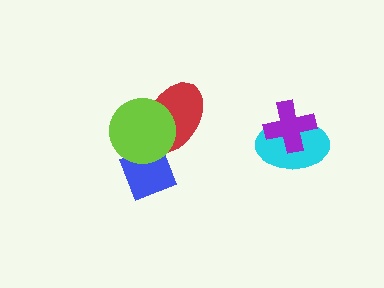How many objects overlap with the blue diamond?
2 objects overlap with the blue diamond.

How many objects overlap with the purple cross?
1 object overlaps with the purple cross.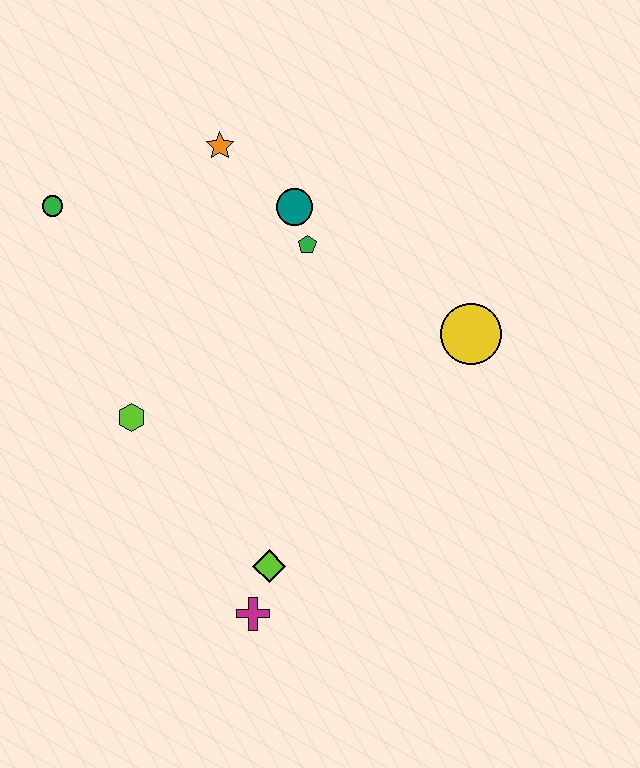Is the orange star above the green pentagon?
Yes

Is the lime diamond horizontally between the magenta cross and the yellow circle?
Yes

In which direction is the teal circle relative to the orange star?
The teal circle is to the right of the orange star.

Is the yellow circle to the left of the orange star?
No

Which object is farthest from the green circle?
The magenta cross is farthest from the green circle.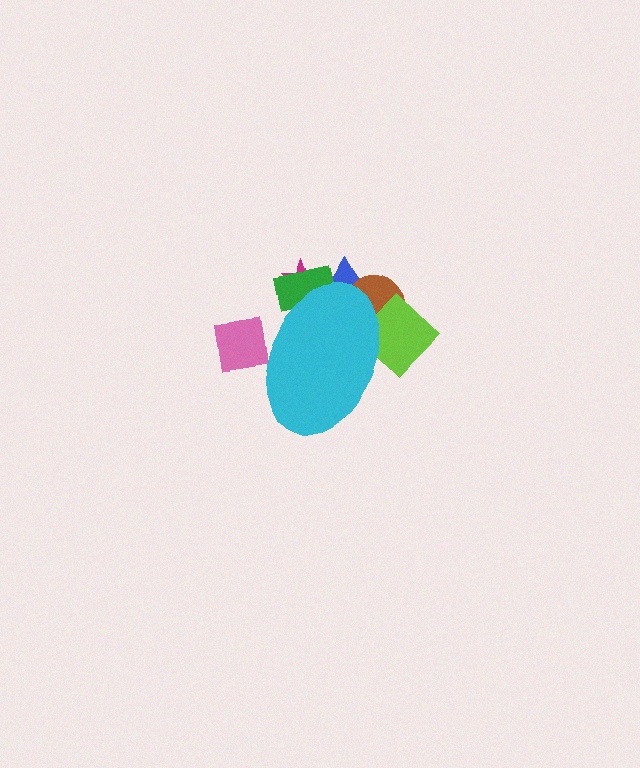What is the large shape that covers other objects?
A cyan ellipse.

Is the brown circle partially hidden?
Yes, the brown circle is partially hidden behind the cyan ellipse.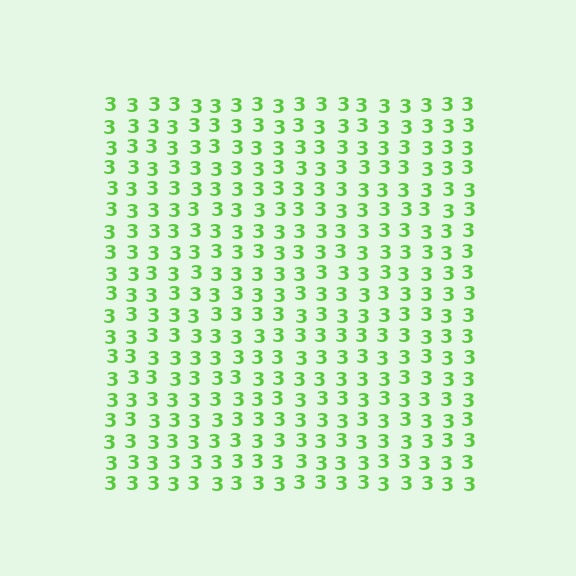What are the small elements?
The small elements are digit 3's.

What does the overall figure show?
The overall figure shows a square.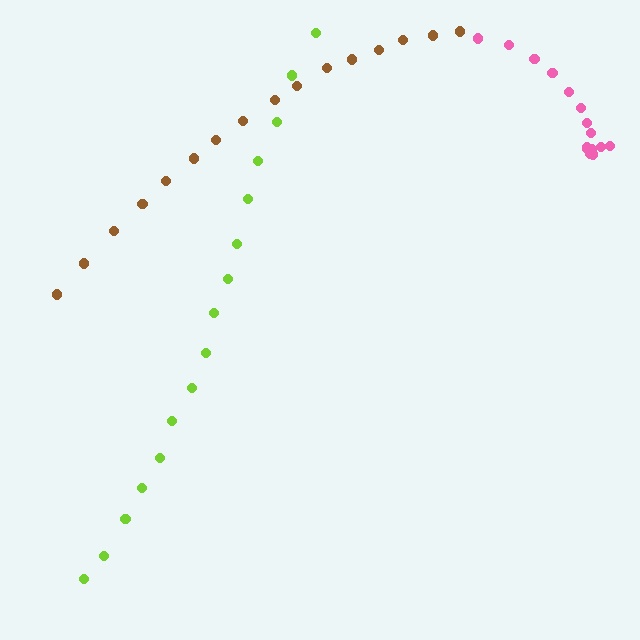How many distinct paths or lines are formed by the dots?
There are 3 distinct paths.